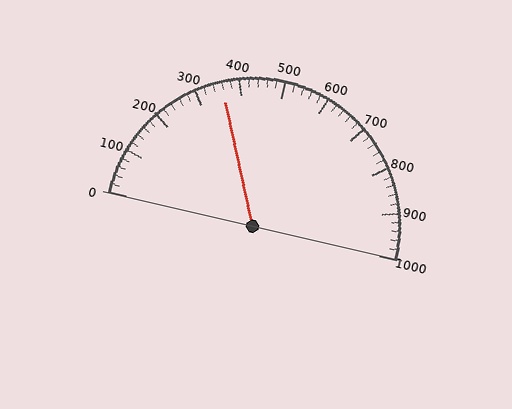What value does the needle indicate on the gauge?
The needle indicates approximately 360.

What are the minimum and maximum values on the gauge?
The gauge ranges from 0 to 1000.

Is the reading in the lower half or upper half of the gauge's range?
The reading is in the lower half of the range (0 to 1000).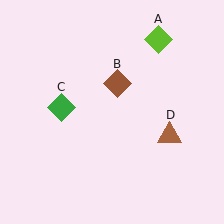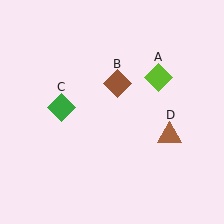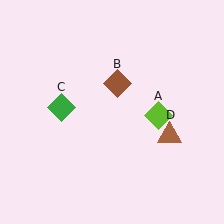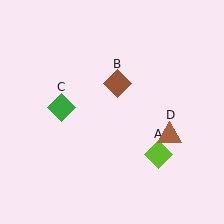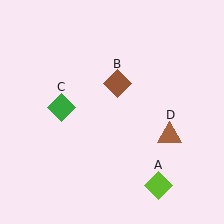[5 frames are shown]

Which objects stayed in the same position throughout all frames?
Brown diamond (object B) and green diamond (object C) and brown triangle (object D) remained stationary.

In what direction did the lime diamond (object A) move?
The lime diamond (object A) moved down.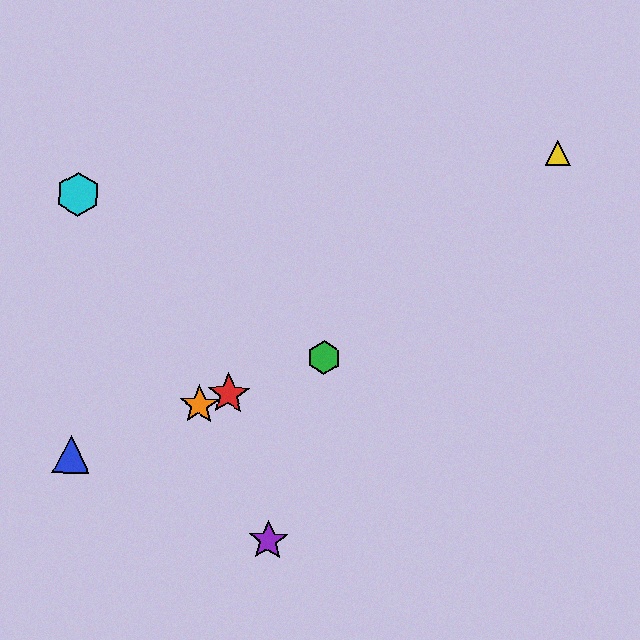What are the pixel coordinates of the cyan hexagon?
The cyan hexagon is at (78, 194).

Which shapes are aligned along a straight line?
The red star, the blue triangle, the green hexagon, the orange star are aligned along a straight line.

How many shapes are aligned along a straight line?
4 shapes (the red star, the blue triangle, the green hexagon, the orange star) are aligned along a straight line.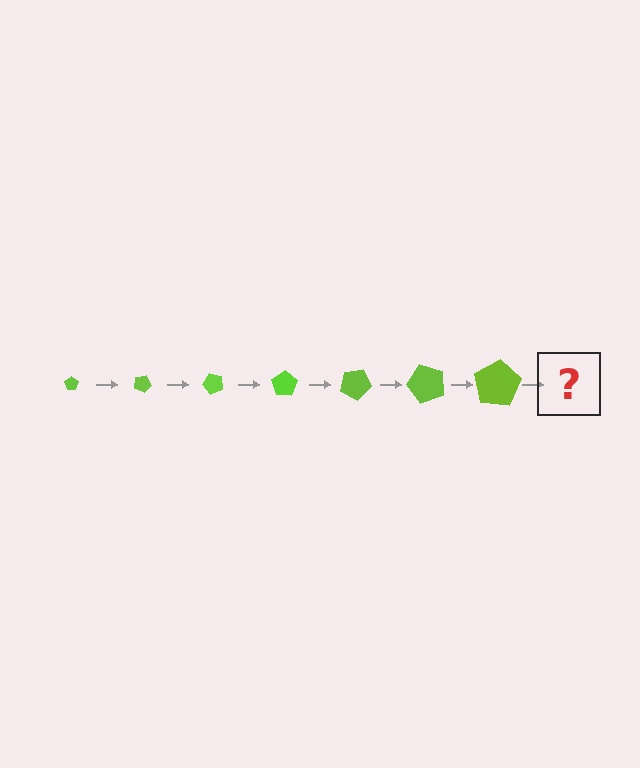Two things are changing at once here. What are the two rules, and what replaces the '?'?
The two rules are that the pentagon grows larger each step and it rotates 25 degrees each step. The '?' should be a pentagon, larger than the previous one and rotated 175 degrees from the start.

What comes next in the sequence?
The next element should be a pentagon, larger than the previous one and rotated 175 degrees from the start.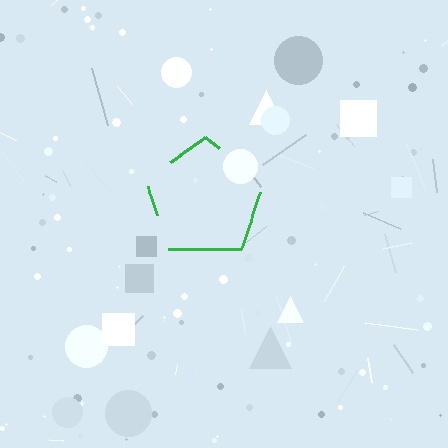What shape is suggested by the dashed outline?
The dashed outline suggests a pentagon.